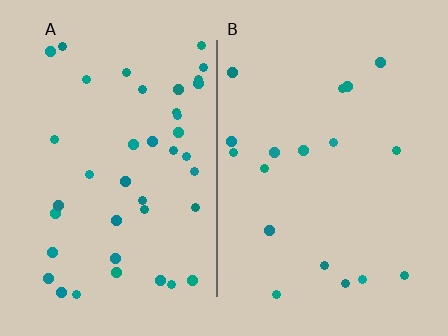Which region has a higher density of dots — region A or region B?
A (the left).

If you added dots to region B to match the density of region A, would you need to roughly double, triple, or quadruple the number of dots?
Approximately double.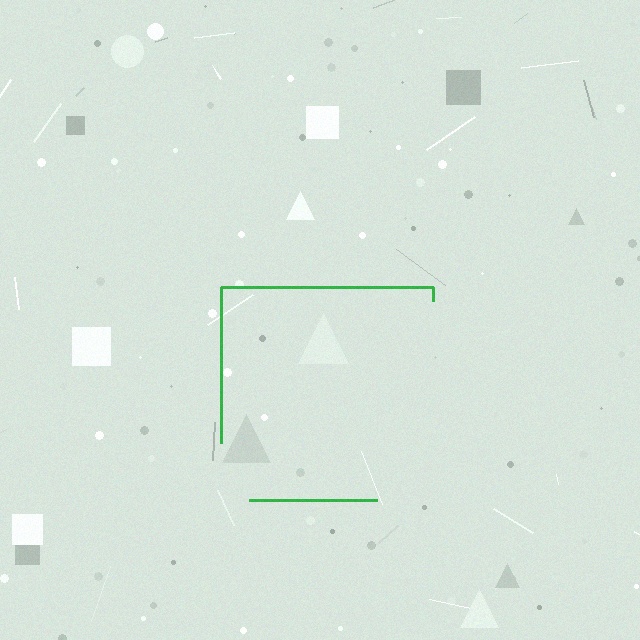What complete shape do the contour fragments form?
The contour fragments form a square.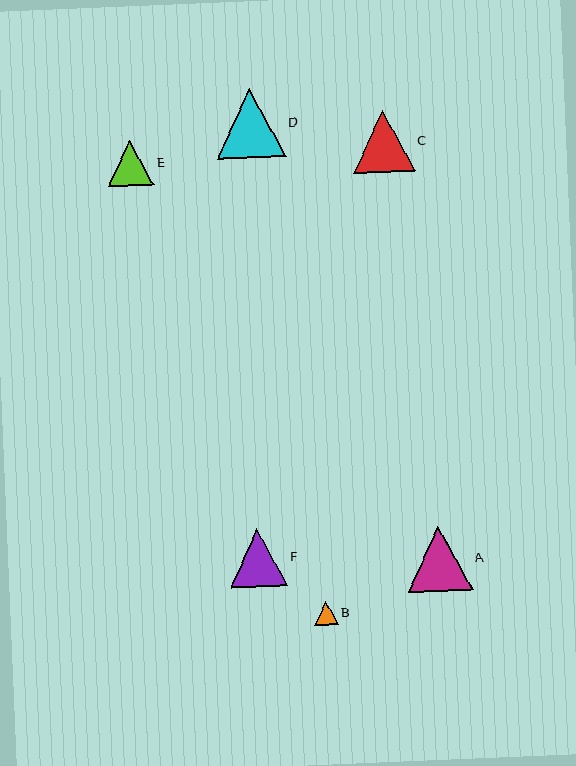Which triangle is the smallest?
Triangle B is the smallest with a size of approximately 24 pixels.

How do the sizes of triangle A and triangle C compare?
Triangle A and triangle C are approximately the same size.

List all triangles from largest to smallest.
From largest to smallest: D, A, C, F, E, B.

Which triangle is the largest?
Triangle D is the largest with a size of approximately 69 pixels.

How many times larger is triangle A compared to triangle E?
Triangle A is approximately 1.4 times the size of triangle E.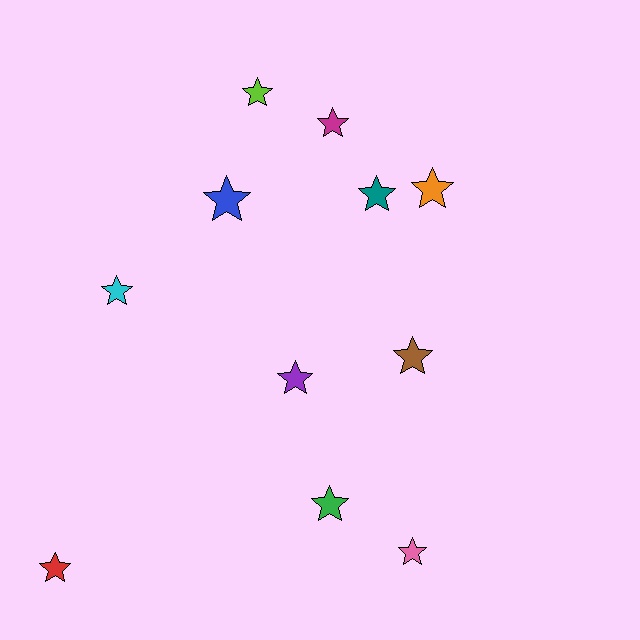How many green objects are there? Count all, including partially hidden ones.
There is 1 green object.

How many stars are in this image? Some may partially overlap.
There are 11 stars.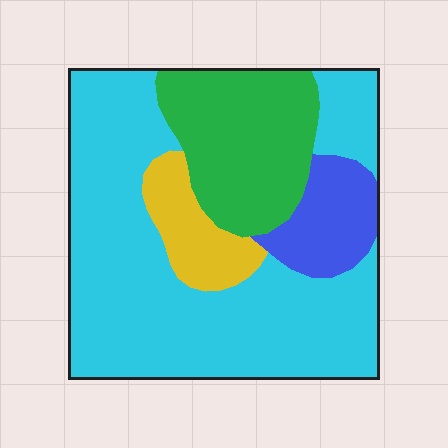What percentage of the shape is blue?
Blue covers 10% of the shape.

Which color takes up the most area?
Cyan, at roughly 60%.